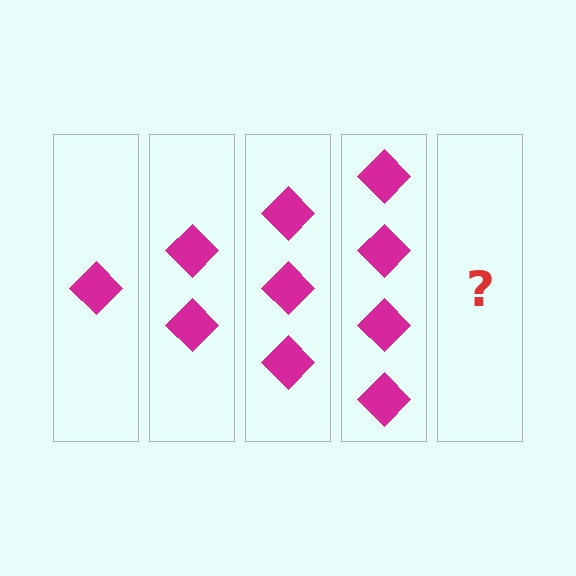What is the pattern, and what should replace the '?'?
The pattern is that each step adds one more diamond. The '?' should be 5 diamonds.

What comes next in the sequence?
The next element should be 5 diamonds.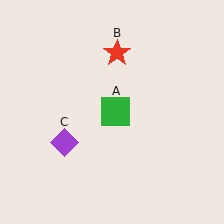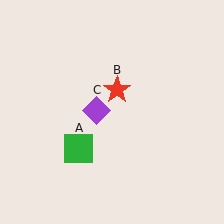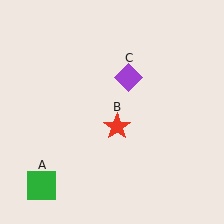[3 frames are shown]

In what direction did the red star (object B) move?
The red star (object B) moved down.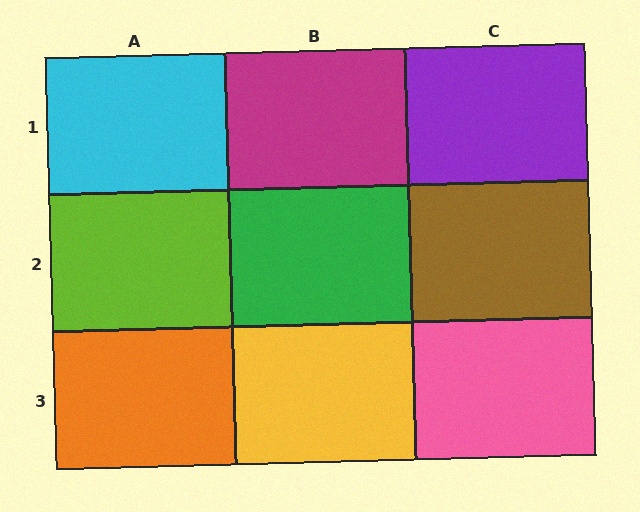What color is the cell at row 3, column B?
Yellow.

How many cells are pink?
1 cell is pink.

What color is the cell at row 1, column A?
Cyan.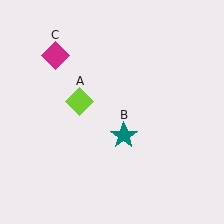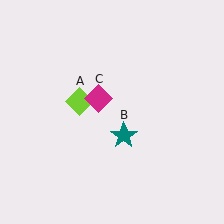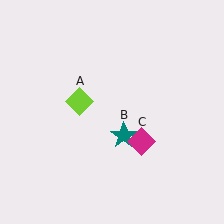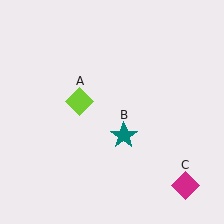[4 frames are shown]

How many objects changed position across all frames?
1 object changed position: magenta diamond (object C).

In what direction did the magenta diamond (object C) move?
The magenta diamond (object C) moved down and to the right.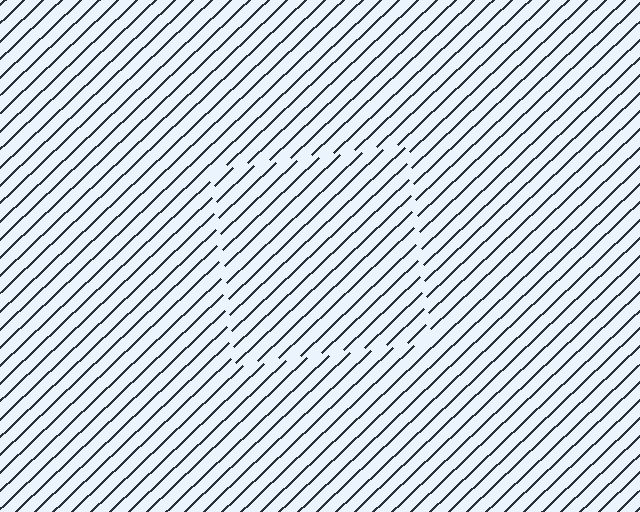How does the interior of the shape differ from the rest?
The interior of the shape contains the same grating, shifted by half a period — the contour is defined by the phase discontinuity where line-ends from the inner and outer gratings abut.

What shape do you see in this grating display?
An illusory square. The interior of the shape contains the same grating, shifted by half a period — the contour is defined by the phase discontinuity where line-ends from the inner and outer gratings abut.